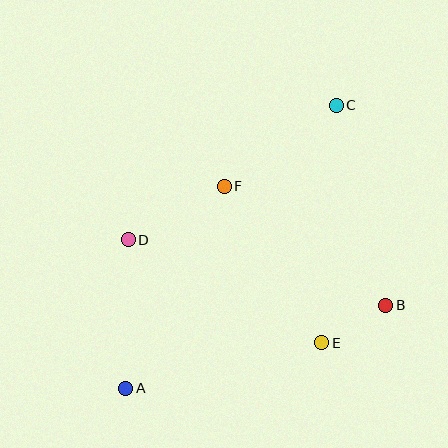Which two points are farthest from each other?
Points A and C are farthest from each other.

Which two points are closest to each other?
Points B and E are closest to each other.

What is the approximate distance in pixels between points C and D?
The distance between C and D is approximately 248 pixels.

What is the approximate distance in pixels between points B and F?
The distance between B and F is approximately 200 pixels.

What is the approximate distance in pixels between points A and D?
The distance between A and D is approximately 148 pixels.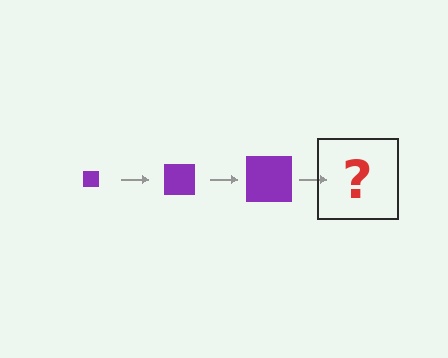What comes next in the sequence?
The next element should be a purple square, larger than the previous one.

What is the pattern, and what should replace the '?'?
The pattern is that the square gets progressively larger each step. The '?' should be a purple square, larger than the previous one.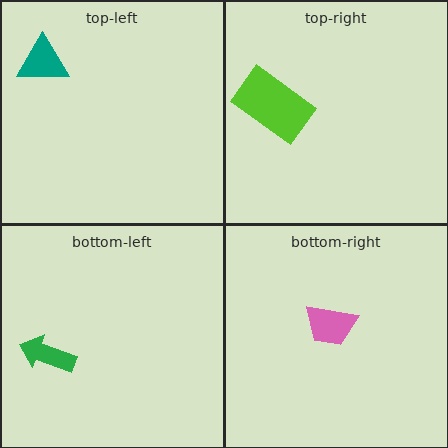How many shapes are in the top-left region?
1.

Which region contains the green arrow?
The bottom-left region.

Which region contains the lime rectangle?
The top-right region.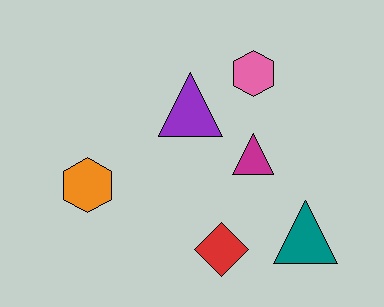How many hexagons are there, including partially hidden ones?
There are 2 hexagons.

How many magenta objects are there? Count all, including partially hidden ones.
There is 1 magenta object.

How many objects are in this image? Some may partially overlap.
There are 6 objects.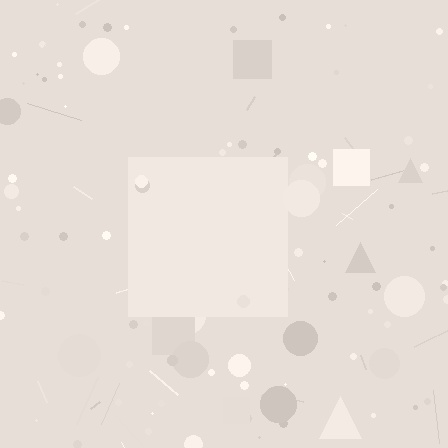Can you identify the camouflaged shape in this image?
The camouflaged shape is a square.